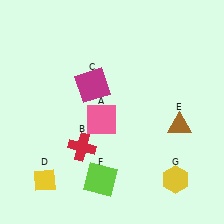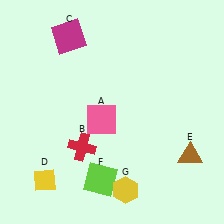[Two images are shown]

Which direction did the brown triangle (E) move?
The brown triangle (E) moved down.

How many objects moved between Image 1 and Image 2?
3 objects moved between the two images.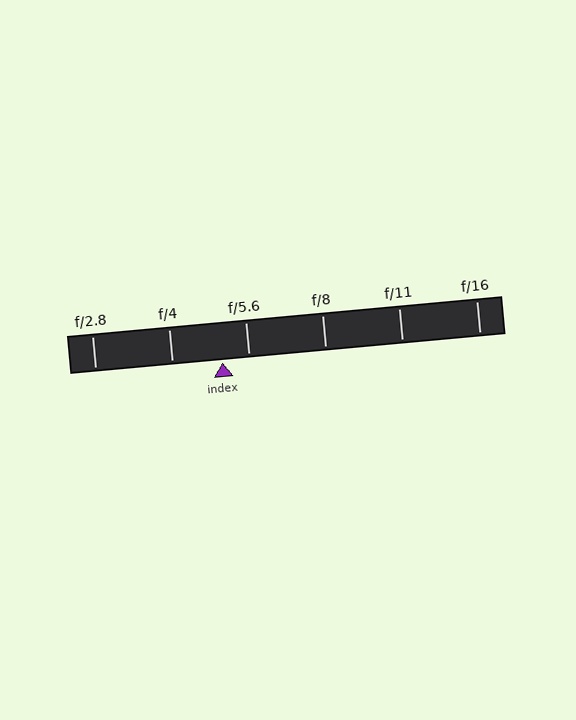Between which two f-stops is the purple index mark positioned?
The index mark is between f/4 and f/5.6.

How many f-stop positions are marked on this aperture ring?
There are 6 f-stop positions marked.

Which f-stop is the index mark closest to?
The index mark is closest to f/5.6.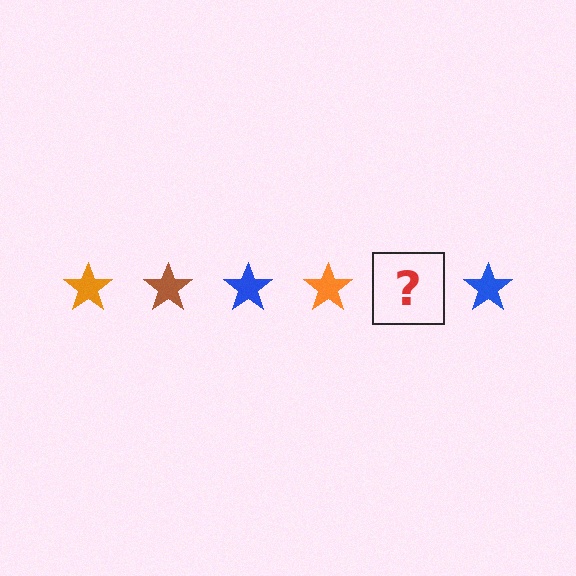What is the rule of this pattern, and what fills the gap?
The rule is that the pattern cycles through orange, brown, blue stars. The gap should be filled with a brown star.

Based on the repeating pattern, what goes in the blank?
The blank should be a brown star.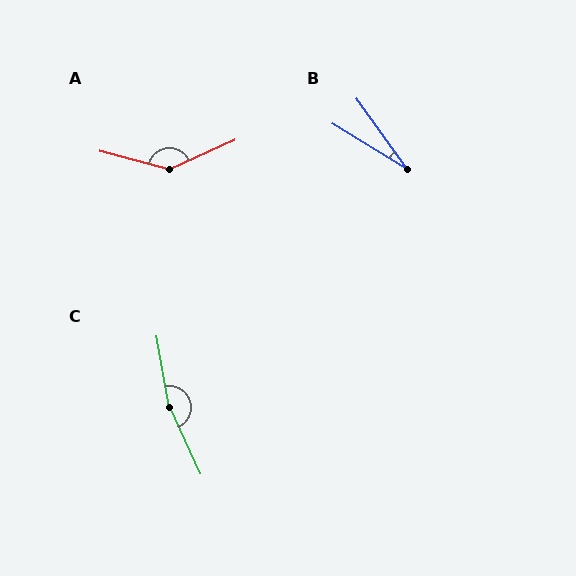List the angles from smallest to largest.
B (23°), A (141°), C (165°).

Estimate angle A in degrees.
Approximately 141 degrees.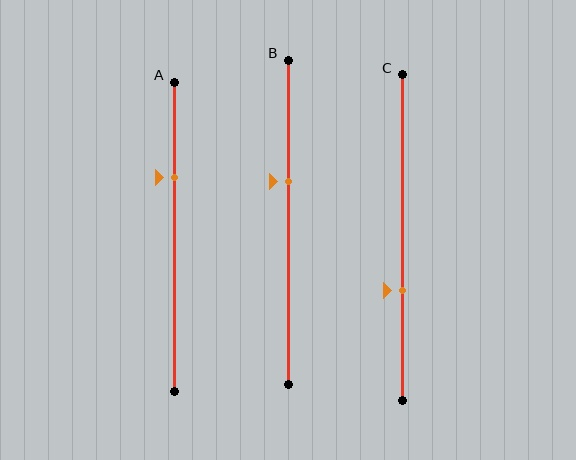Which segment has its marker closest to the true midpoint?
Segment B has its marker closest to the true midpoint.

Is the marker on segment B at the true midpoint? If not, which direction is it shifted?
No, the marker on segment B is shifted upward by about 13% of the segment length.